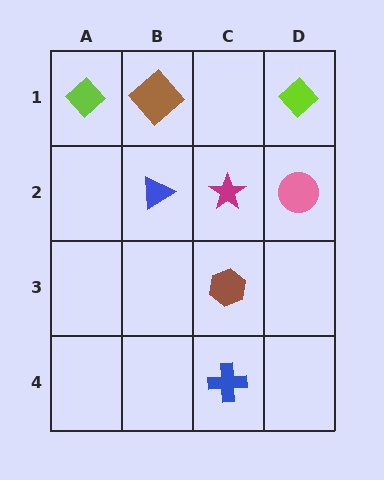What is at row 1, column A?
A lime diamond.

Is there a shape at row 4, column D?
No, that cell is empty.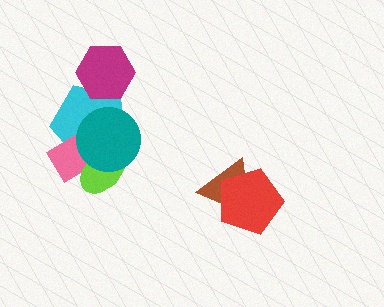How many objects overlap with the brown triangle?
1 object overlaps with the brown triangle.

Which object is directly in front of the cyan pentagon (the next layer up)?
The pink rectangle is directly in front of the cyan pentagon.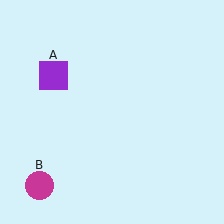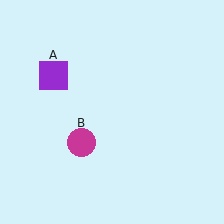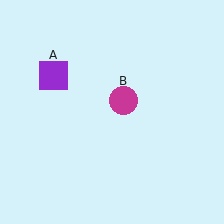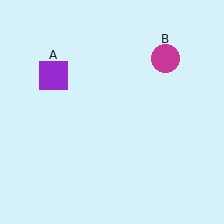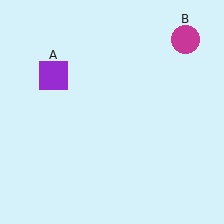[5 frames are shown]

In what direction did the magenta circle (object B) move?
The magenta circle (object B) moved up and to the right.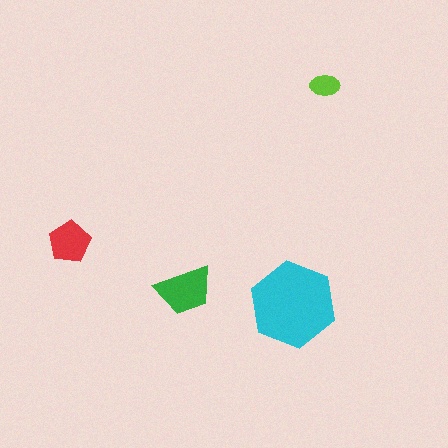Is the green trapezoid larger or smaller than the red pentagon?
Larger.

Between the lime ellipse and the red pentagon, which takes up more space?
The red pentagon.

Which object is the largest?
The cyan hexagon.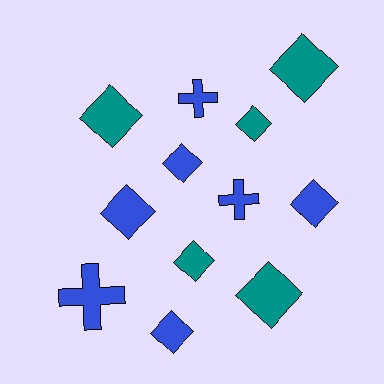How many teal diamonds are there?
There are 5 teal diamonds.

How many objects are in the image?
There are 12 objects.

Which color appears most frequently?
Blue, with 7 objects.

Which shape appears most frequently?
Diamond, with 9 objects.